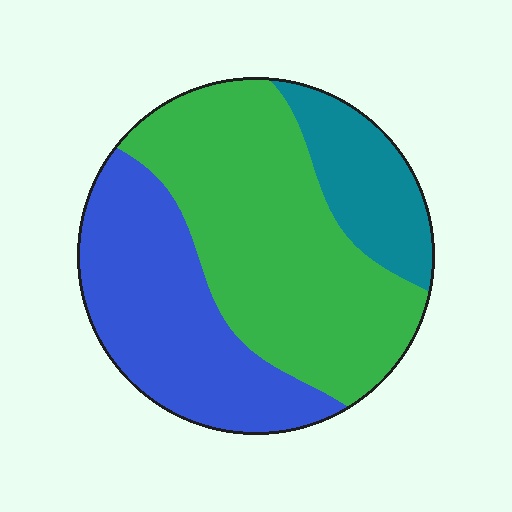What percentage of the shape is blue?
Blue takes up about one third (1/3) of the shape.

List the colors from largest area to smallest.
From largest to smallest: green, blue, teal.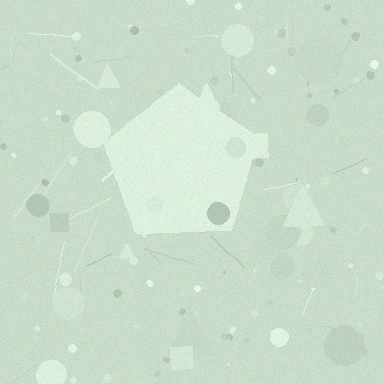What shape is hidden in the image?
A pentagon is hidden in the image.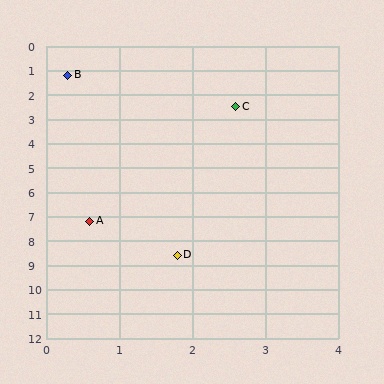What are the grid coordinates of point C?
Point C is at approximately (2.6, 2.5).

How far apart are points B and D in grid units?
Points B and D are about 7.6 grid units apart.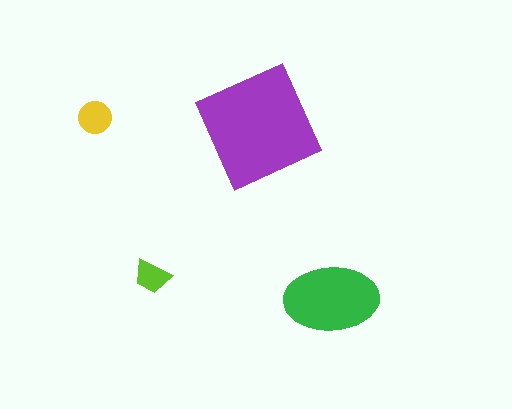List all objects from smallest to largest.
The lime trapezoid, the yellow circle, the green ellipse, the purple square.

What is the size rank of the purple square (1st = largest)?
1st.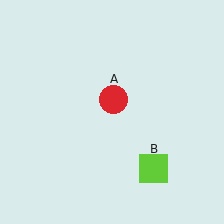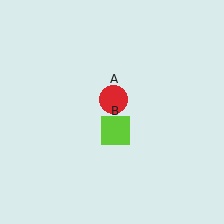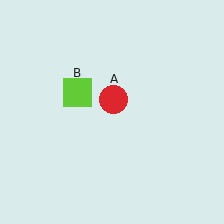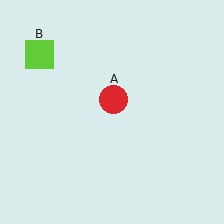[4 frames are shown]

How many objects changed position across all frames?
1 object changed position: lime square (object B).